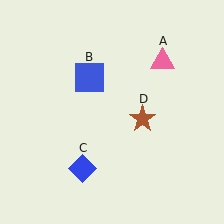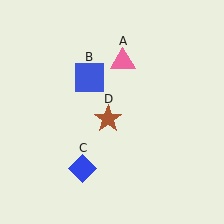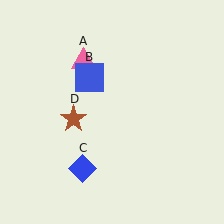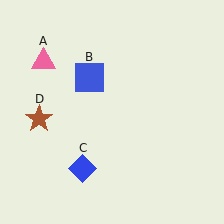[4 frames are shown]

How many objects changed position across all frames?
2 objects changed position: pink triangle (object A), brown star (object D).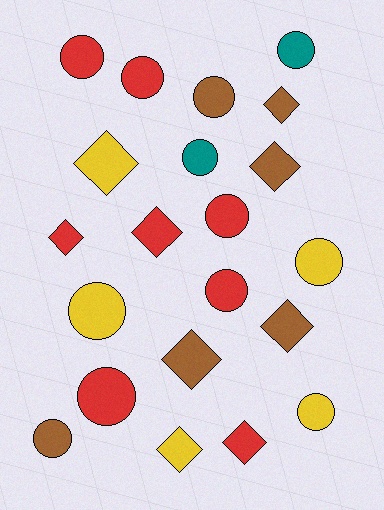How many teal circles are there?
There are 2 teal circles.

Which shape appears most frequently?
Circle, with 12 objects.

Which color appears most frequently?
Red, with 8 objects.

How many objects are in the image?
There are 21 objects.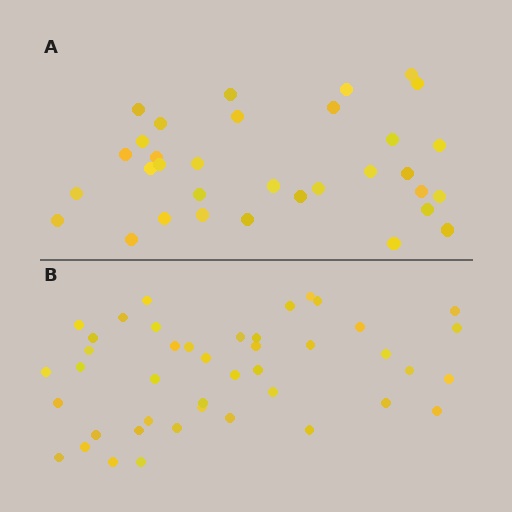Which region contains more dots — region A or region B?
Region B (the bottom region) has more dots.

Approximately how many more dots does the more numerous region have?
Region B has roughly 10 or so more dots than region A.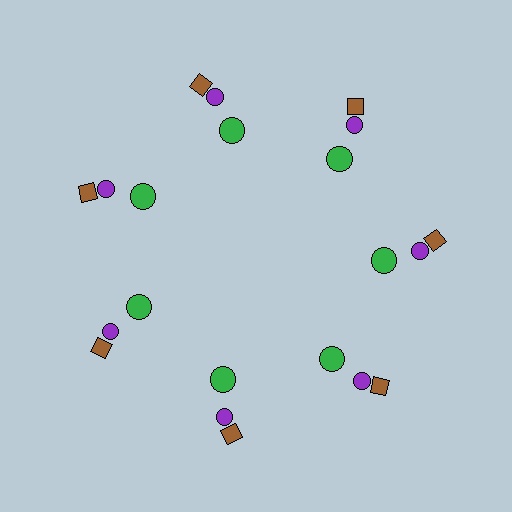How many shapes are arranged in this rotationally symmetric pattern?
There are 21 shapes, arranged in 7 groups of 3.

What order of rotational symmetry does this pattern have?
This pattern has 7-fold rotational symmetry.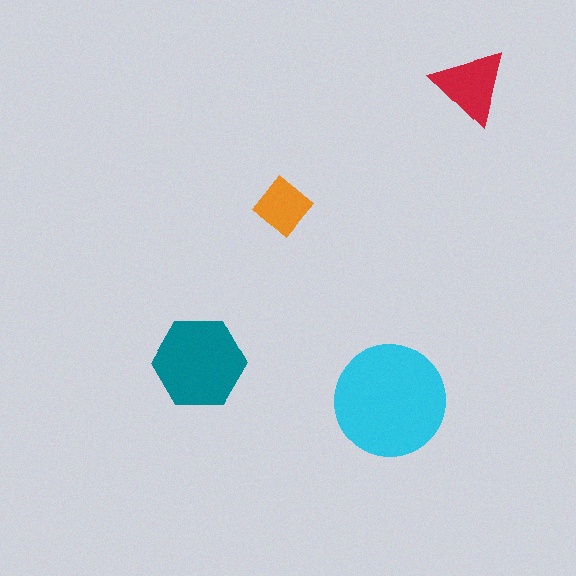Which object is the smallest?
The orange diamond.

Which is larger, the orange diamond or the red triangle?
The red triangle.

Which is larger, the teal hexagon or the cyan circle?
The cyan circle.